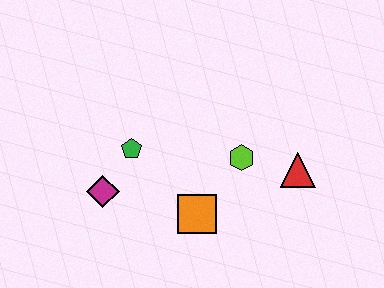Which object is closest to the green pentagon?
The magenta diamond is closest to the green pentagon.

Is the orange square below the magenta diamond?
Yes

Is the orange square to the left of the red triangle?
Yes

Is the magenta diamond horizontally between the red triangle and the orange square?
No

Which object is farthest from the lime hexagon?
The magenta diamond is farthest from the lime hexagon.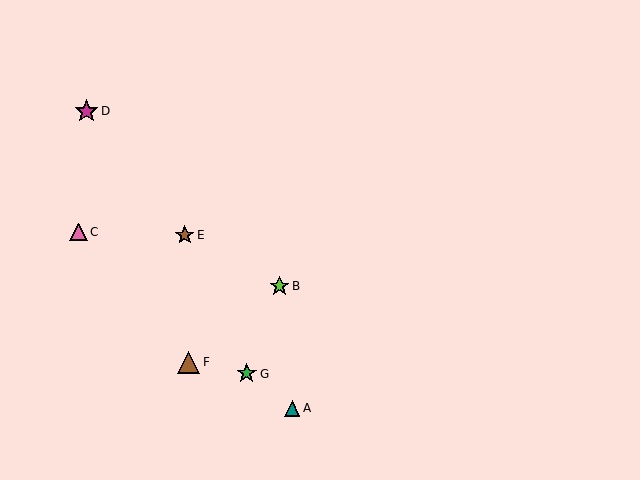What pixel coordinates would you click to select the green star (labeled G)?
Click at (247, 374) to select the green star G.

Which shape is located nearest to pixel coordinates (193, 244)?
The brown star (labeled E) at (185, 235) is nearest to that location.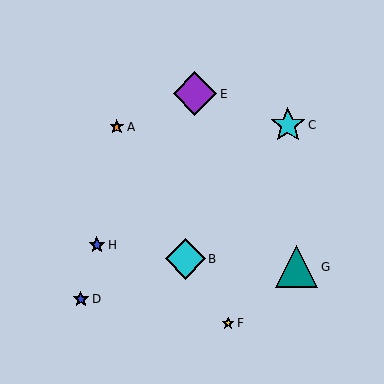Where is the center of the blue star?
The center of the blue star is at (97, 245).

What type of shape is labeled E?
Shape E is a purple diamond.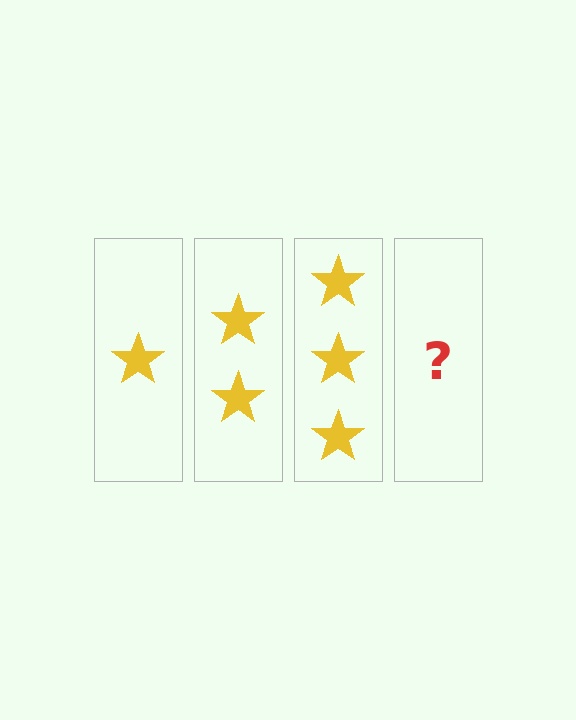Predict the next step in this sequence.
The next step is 4 stars.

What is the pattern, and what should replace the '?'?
The pattern is that each step adds one more star. The '?' should be 4 stars.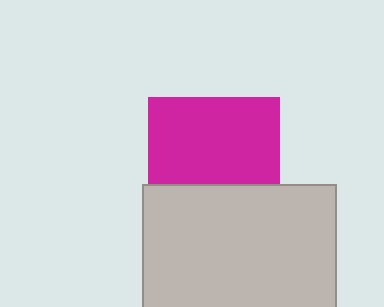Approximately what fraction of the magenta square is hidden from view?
Roughly 35% of the magenta square is hidden behind the light gray rectangle.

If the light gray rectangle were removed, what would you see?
You would see the complete magenta square.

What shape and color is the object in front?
The object in front is a light gray rectangle.